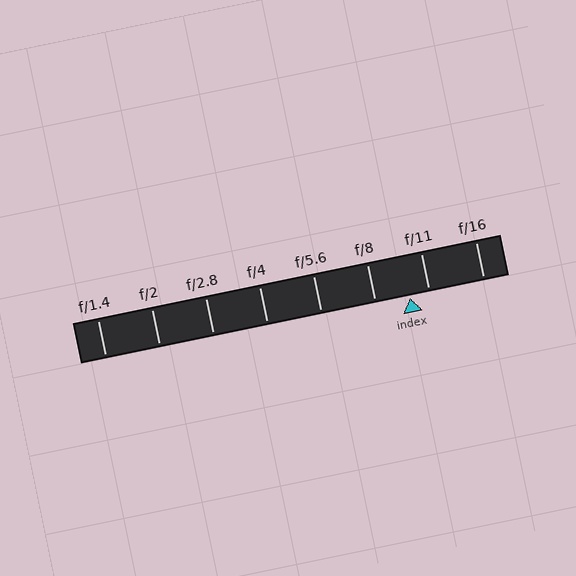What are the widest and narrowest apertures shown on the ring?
The widest aperture shown is f/1.4 and the narrowest is f/16.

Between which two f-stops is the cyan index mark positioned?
The index mark is between f/8 and f/11.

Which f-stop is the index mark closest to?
The index mark is closest to f/11.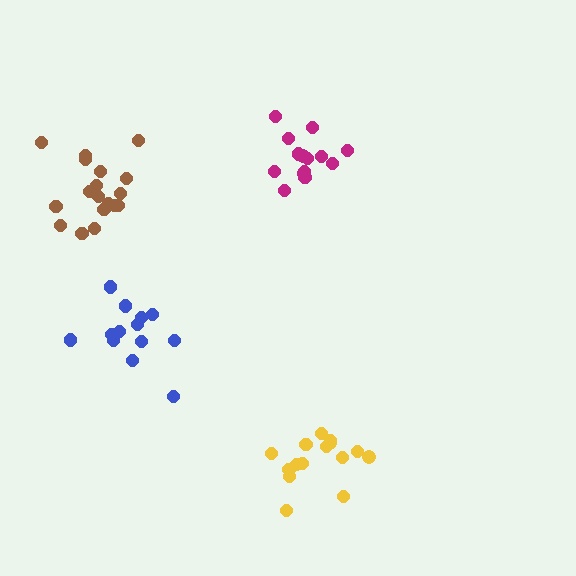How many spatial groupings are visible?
There are 4 spatial groupings.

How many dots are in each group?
Group 1: 14 dots, Group 2: 15 dots, Group 3: 18 dots, Group 4: 13 dots (60 total).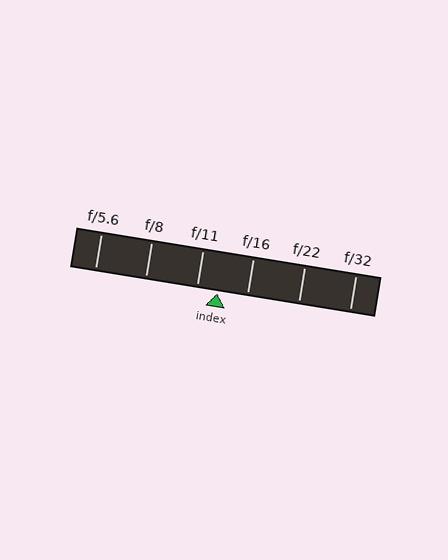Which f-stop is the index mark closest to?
The index mark is closest to f/11.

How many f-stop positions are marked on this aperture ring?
There are 6 f-stop positions marked.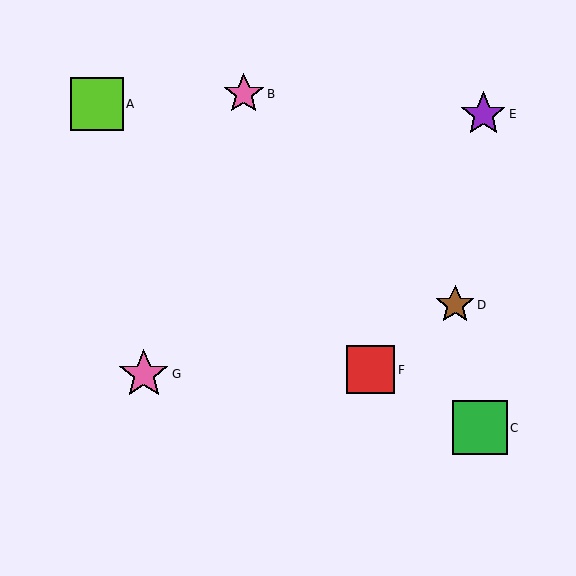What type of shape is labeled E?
Shape E is a purple star.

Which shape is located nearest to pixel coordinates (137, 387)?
The pink star (labeled G) at (144, 374) is nearest to that location.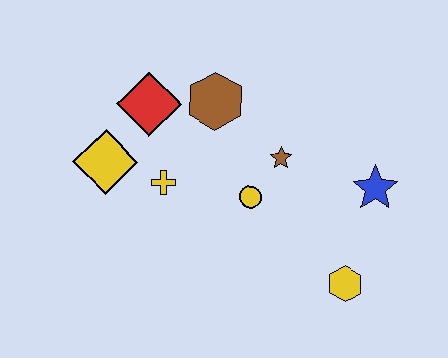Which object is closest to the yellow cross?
The yellow diamond is closest to the yellow cross.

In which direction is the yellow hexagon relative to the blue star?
The yellow hexagon is below the blue star.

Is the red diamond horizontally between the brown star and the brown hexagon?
No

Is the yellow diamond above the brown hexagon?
No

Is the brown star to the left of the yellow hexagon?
Yes